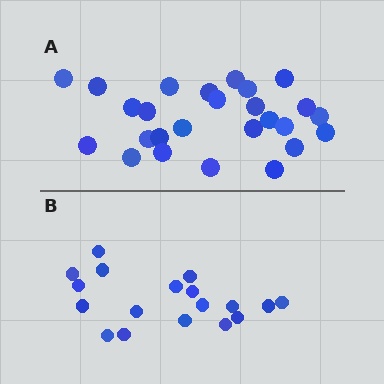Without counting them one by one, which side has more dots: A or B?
Region A (the top region) has more dots.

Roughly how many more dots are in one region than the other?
Region A has roughly 8 or so more dots than region B.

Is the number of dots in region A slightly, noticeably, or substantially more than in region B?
Region A has noticeably more, but not dramatically so. The ratio is roughly 1.4 to 1.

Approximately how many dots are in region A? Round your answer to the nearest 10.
About 30 dots. (The exact count is 26, which rounds to 30.)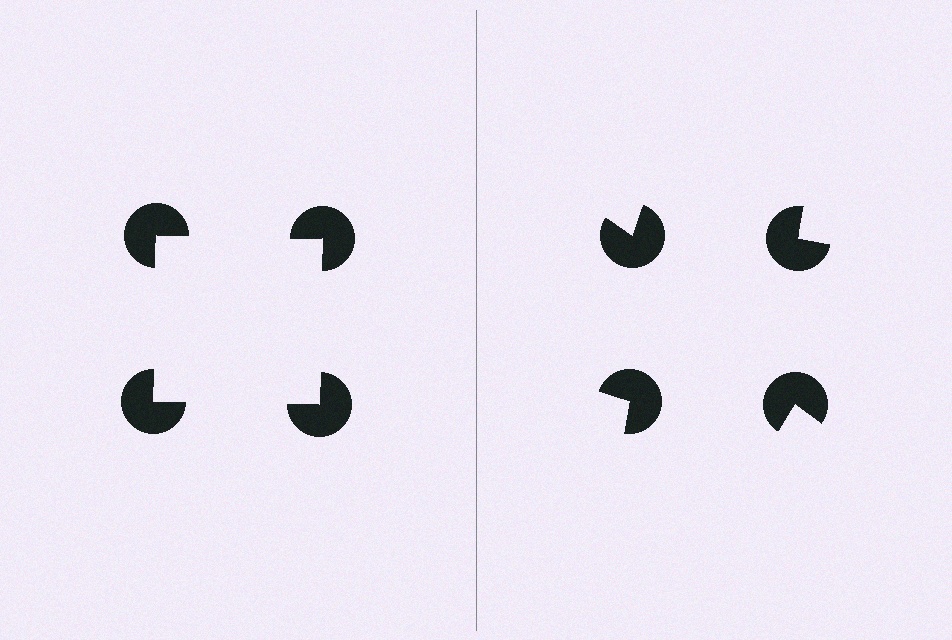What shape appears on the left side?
An illusory square.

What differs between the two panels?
The pac-man discs are positioned identically on both sides; only the wedge orientations differ. On the left they align to a square; on the right they are misaligned.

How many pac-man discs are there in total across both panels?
8 — 4 on each side.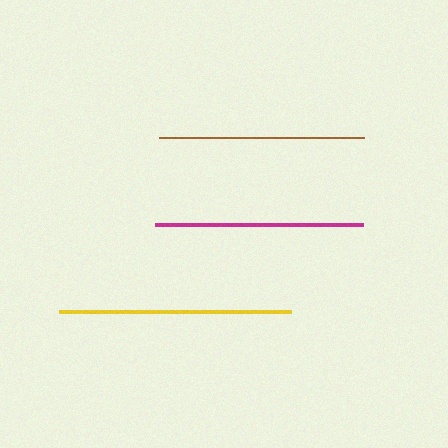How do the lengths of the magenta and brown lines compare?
The magenta and brown lines are approximately the same length.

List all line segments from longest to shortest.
From longest to shortest: yellow, magenta, brown.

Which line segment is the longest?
The yellow line is the longest at approximately 232 pixels.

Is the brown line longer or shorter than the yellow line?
The yellow line is longer than the brown line.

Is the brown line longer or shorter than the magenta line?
The magenta line is longer than the brown line.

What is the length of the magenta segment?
The magenta segment is approximately 208 pixels long.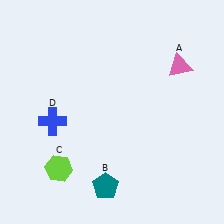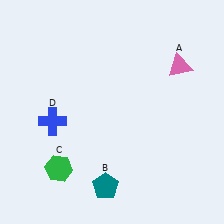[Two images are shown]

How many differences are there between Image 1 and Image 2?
There is 1 difference between the two images.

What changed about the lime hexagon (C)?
In Image 1, C is lime. In Image 2, it changed to green.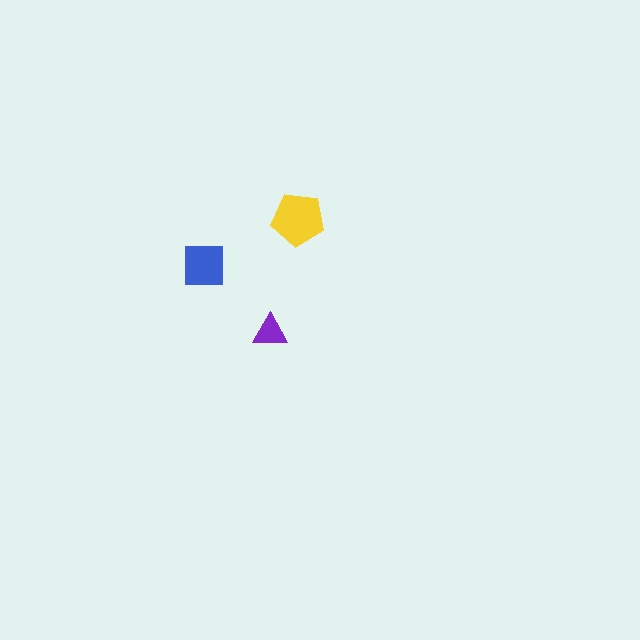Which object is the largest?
The yellow pentagon.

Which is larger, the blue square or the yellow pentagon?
The yellow pentagon.